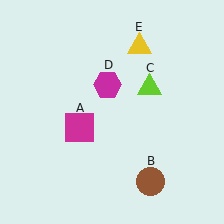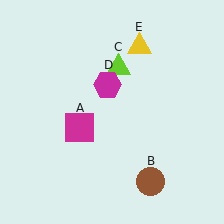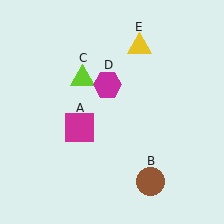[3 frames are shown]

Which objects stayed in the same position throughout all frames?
Magenta square (object A) and brown circle (object B) and magenta hexagon (object D) and yellow triangle (object E) remained stationary.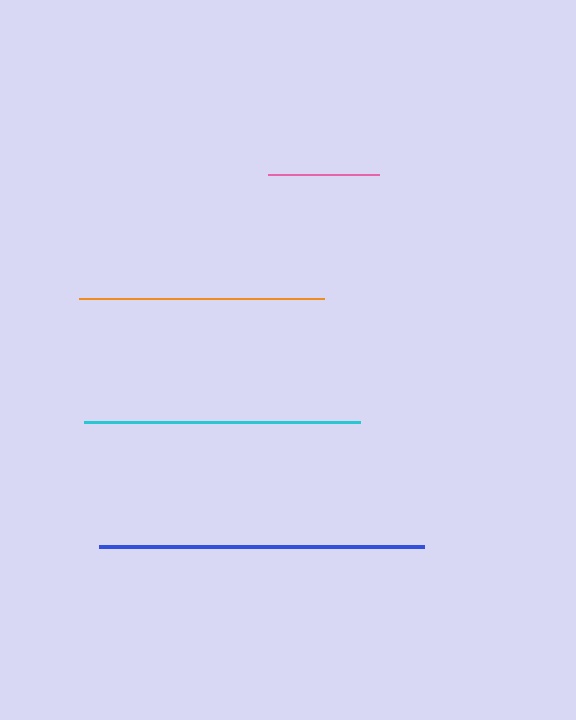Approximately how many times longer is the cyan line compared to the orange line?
The cyan line is approximately 1.1 times the length of the orange line.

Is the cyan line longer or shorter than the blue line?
The blue line is longer than the cyan line.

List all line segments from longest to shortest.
From longest to shortest: blue, cyan, orange, pink.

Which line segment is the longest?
The blue line is the longest at approximately 325 pixels.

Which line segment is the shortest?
The pink line is the shortest at approximately 111 pixels.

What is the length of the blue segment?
The blue segment is approximately 325 pixels long.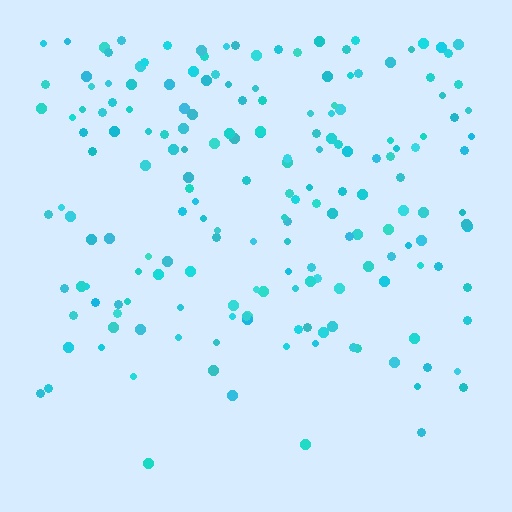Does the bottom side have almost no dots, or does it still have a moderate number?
Still a moderate number, just noticeably fewer than the top.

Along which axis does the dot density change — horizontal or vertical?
Vertical.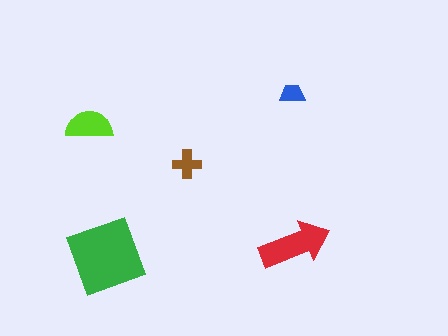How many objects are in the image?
There are 5 objects in the image.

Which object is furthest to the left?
The lime semicircle is leftmost.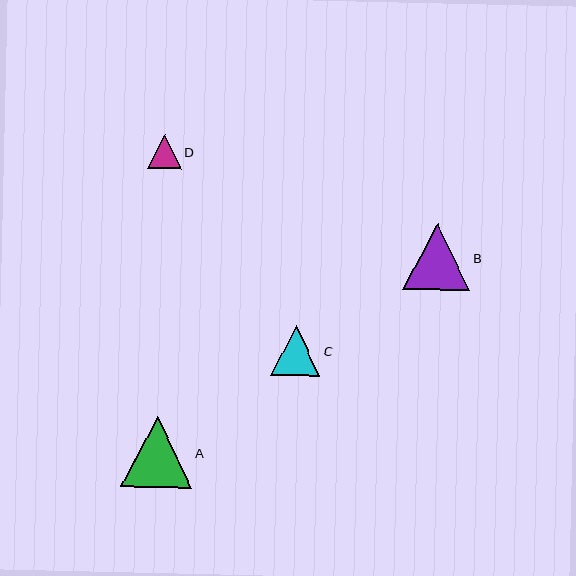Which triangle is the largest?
Triangle A is the largest with a size of approximately 71 pixels.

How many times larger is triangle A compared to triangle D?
Triangle A is approximately 2.1 times the size of triangle D.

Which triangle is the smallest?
Triangle D is the smallest with a size of approximately 33 pixels.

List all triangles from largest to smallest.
From largest to smallest: A, B, C, D.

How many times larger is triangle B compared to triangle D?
Triangle B is approximately 2.0 times the size of triangle D.